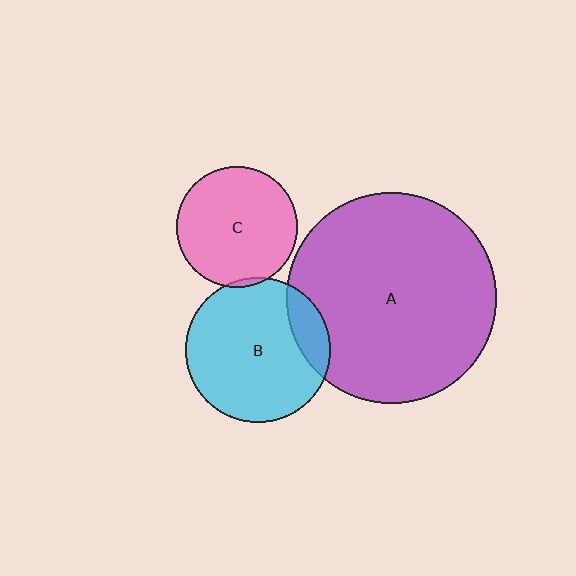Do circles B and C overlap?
Yes.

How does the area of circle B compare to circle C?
Approximately 1.4 times.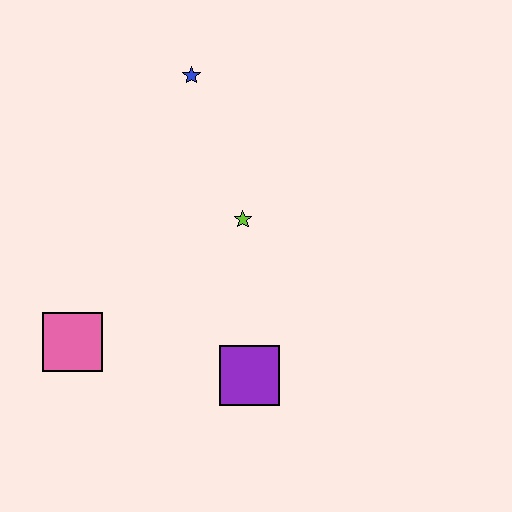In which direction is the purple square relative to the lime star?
The purple square is below the lime star.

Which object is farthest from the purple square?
The blue star is farthest from the purple square.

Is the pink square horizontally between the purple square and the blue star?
No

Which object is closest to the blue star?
The lime star is closest to the blue star.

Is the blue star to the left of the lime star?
Yes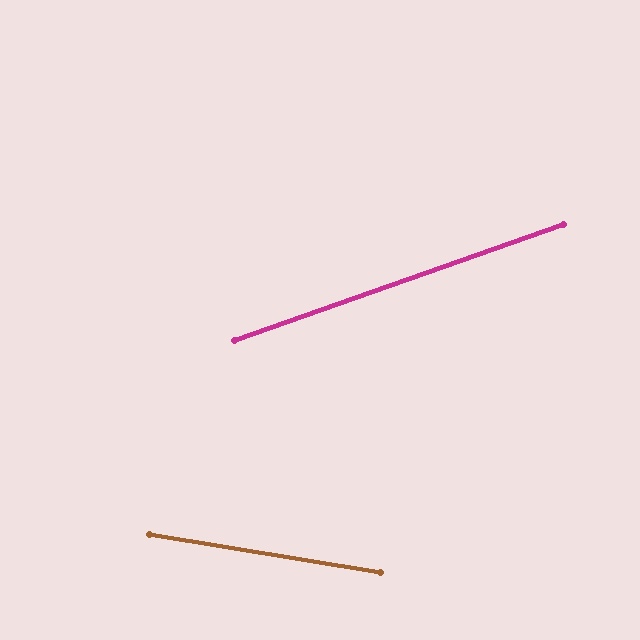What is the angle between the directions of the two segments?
Approximately 29 degrees.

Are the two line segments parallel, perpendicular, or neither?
Neither parallel nor perpendicular — they differ by about 29°.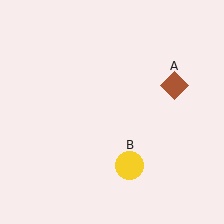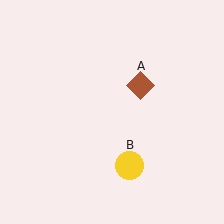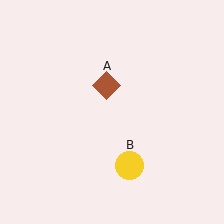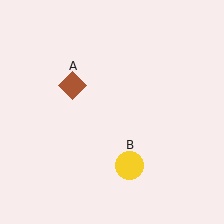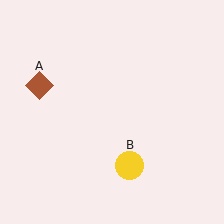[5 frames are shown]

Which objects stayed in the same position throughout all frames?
Yellow circle (object B) remained stationary.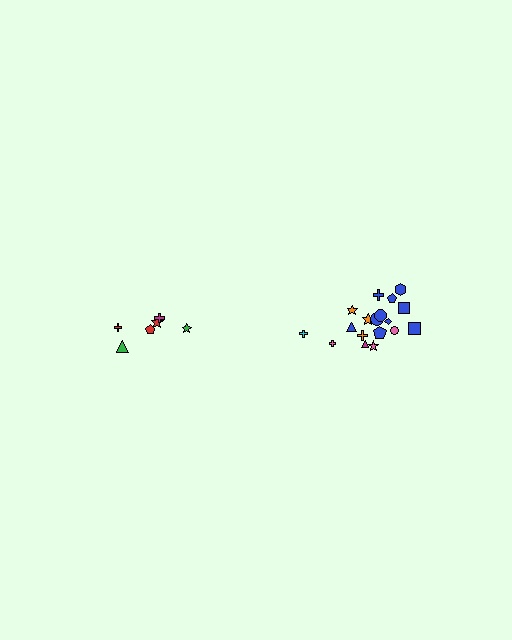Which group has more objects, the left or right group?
The right group.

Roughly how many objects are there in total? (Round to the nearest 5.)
Roughly 25 objects in total.